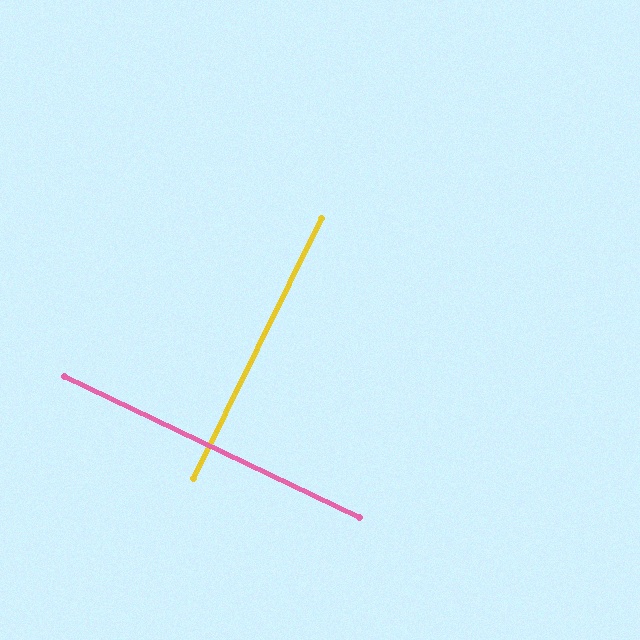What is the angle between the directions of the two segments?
Approximately 89 degrees.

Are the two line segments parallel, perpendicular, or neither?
Perpendicular — they meet at approximately 89°.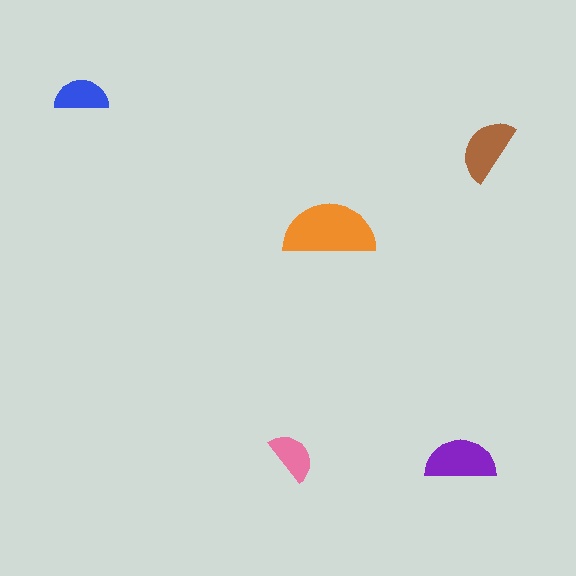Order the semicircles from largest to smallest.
the orange one, the purple one, the brown one, the blue one, the pink one.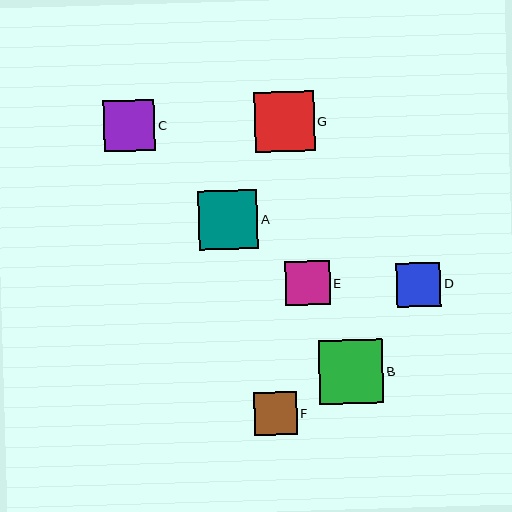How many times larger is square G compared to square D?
Square G is approximately 1.4 times the size of square D.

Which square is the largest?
Square B is the largest with a size of approximately 64 pixels.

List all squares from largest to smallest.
From largest to smallest: B, G, A, C, E, D, F.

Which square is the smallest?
Square F is the smallest with a size of approximately 43 pixels.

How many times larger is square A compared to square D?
Square A is approximately 1.3 times the size of square D.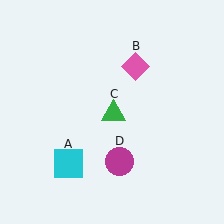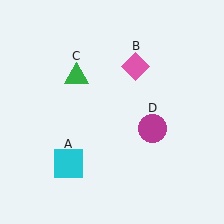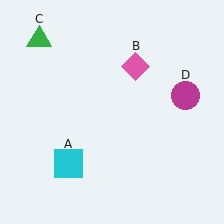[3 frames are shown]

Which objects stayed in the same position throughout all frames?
Cyan square (object A) and pink diamond (object B) remained stationary.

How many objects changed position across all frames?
2 objects changed position: green triangle (object C), magenta circle (object D).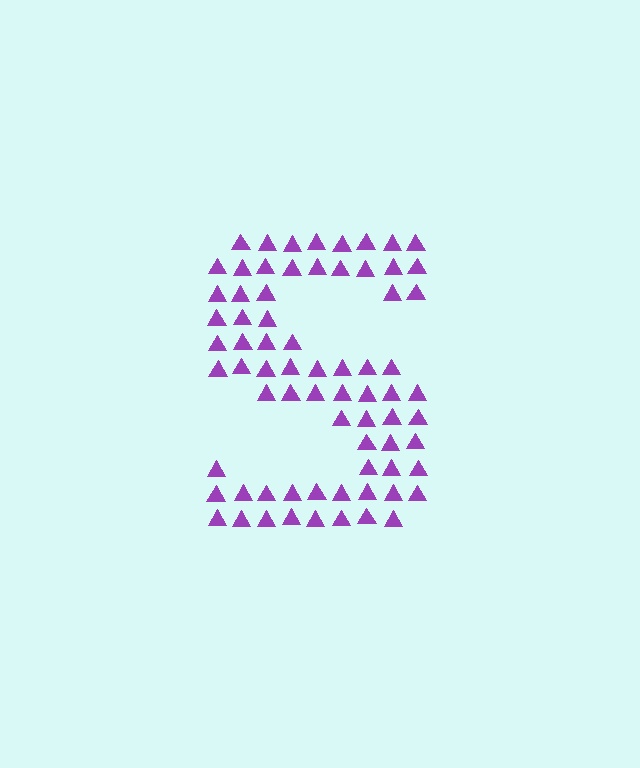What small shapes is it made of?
It is made of small triangles.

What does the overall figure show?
The overall figure shows the letter S.